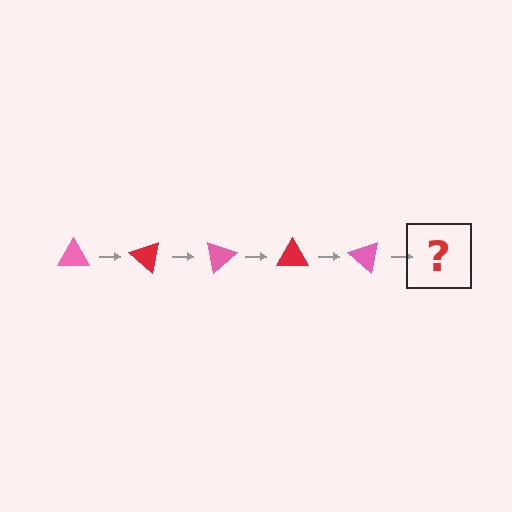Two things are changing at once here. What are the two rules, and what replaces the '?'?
The two rules are that it rotates 40 degrees each step and the color cycles through pink and red. The '?' should be a red triangle, rotated 200 degrees from the start.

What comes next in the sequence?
The next element should be a red triangle, rotated 200 degrees from the start.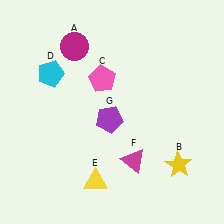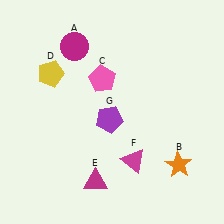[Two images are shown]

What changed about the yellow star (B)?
In Image 1, B is yellow. In Image 2, it changed to orange.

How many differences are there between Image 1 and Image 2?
There are 3 differences between the two images.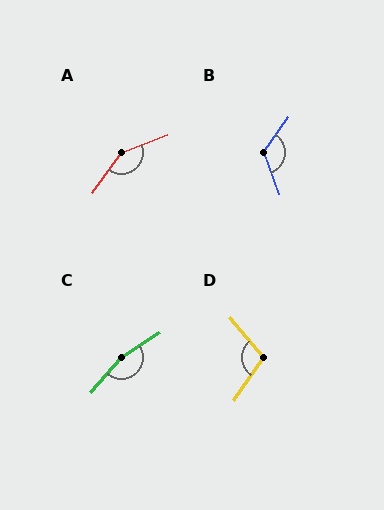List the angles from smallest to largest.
D (105°), B (125°), A (147°), C (163°).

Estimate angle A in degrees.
Approximately 147 degrees.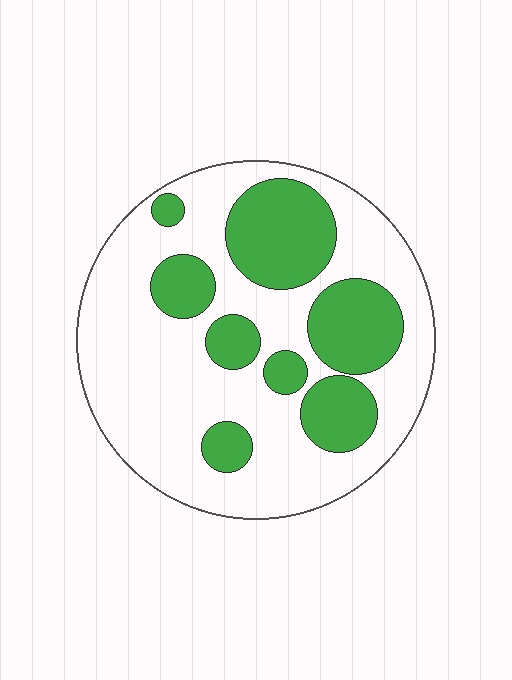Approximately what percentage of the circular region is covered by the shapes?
Approximately 30%.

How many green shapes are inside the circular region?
8.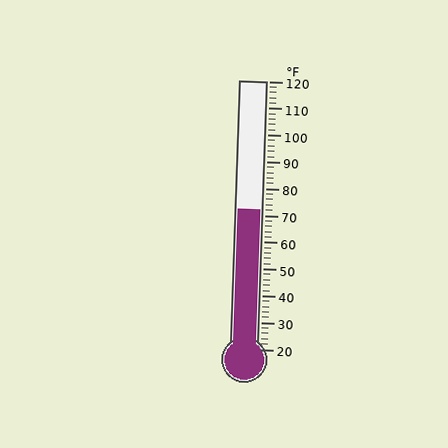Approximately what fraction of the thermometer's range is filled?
The thermometer is filled to approximately 50% of its range.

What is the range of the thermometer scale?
The thermometer scale ranges from 20°F to 120°F.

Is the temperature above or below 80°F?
The temperature is below 80°F.